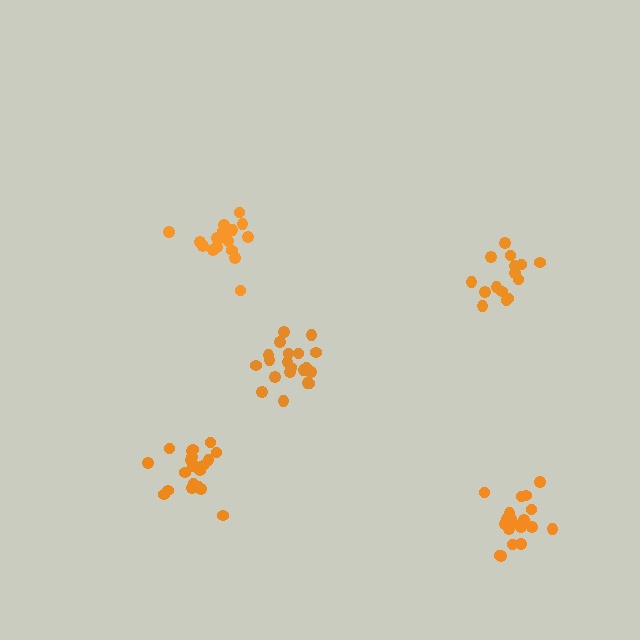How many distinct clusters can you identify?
There are 5 distinct clusters.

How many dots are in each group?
Group 1: 21 dots, Group 2: 15 dots, Group 3: 18 dots, Group 4: 20 dots, Group 5: 20 dots (94 total).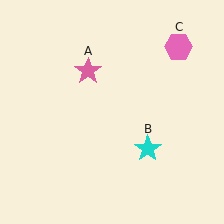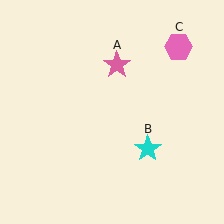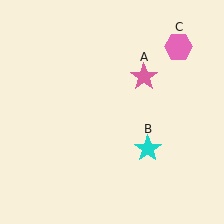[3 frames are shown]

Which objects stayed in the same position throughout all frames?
Cyan star (object B) and pink hexagon (object C) remained stationary.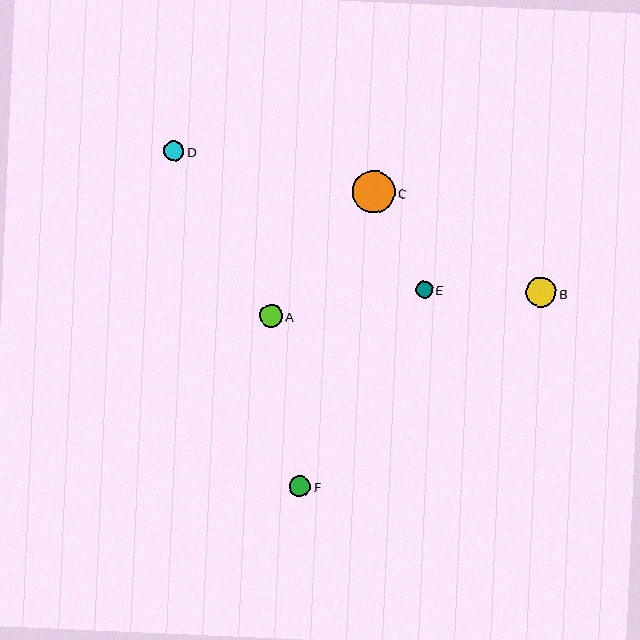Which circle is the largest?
Circle C is the largest with a size of approximately 43 pixels.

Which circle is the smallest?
Circle E is the smallest with a size of approximately 16 pixels.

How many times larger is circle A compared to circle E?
Circle A is approximately 1.4 times the size of circle E.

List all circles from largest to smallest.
From largest to smallest: C, B, A, F, D, E.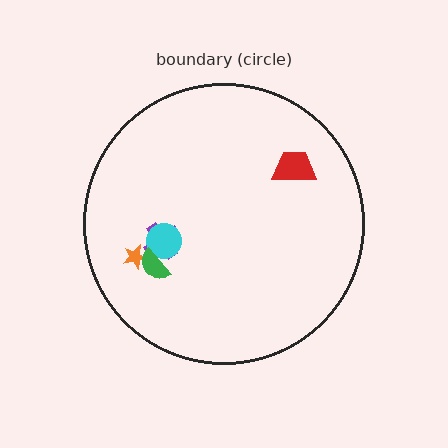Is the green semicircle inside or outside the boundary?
Inside.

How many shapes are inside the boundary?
5 inside, 0 outside.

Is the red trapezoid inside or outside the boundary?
Inside.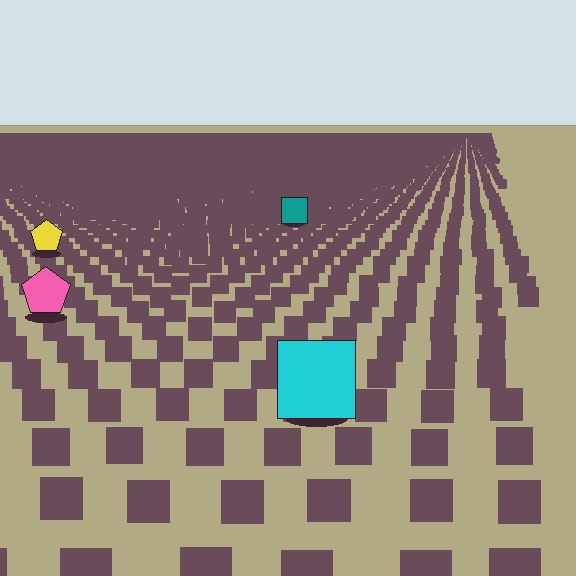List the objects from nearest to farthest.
From nearest to farthest: the cyan square, the pink pentagon, the yellow pentagon, the teal square.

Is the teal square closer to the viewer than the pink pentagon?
No. The pink pentagon is closer — you can tell from the texture gradient: the ground texture is coarser near it.